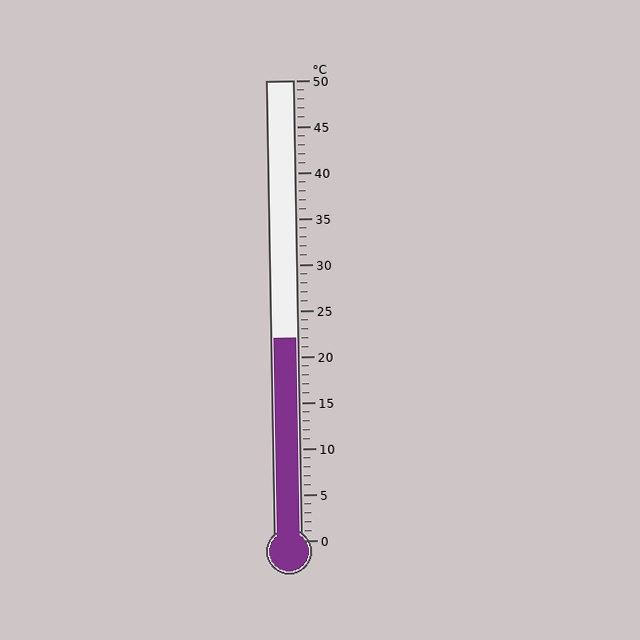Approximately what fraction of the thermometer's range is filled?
The thermometer is filled to approximately 45% of its range.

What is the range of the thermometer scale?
The thermometer scale ranges from 0°C to 50°C.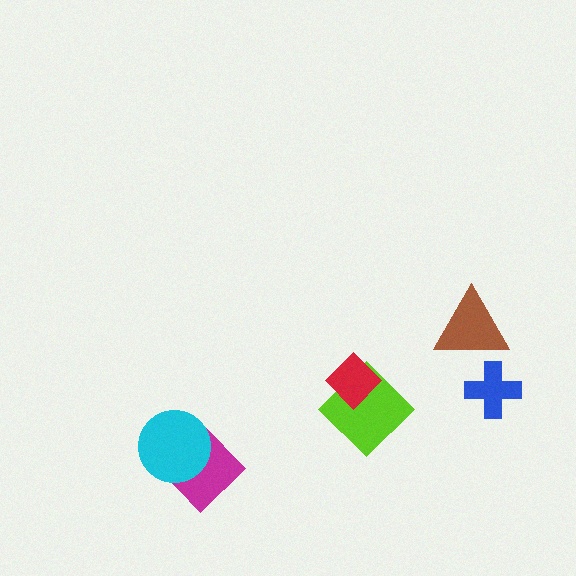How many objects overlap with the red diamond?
1 object overlaps with the red diamond.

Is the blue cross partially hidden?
No, no other shape covers it.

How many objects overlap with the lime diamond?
1 object overlaps with the lime diamond.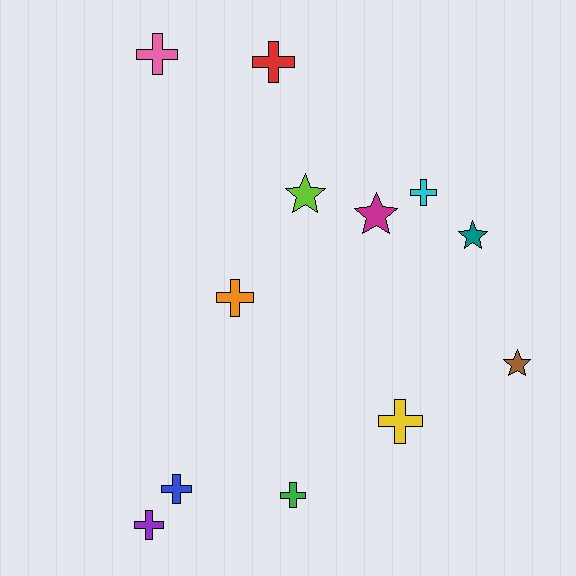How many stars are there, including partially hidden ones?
There are 4 stars.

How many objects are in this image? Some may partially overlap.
There are 12 objects.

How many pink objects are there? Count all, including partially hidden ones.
There is 1 pink object.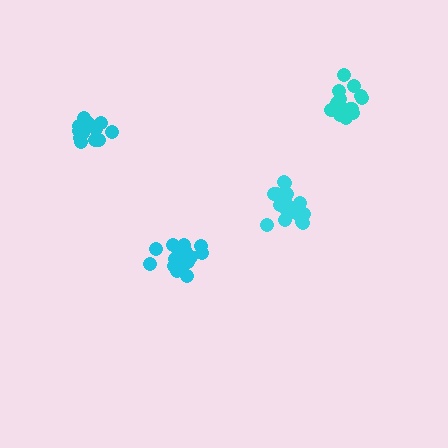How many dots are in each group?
Group 1: 16 dots, Group 2: 18 dots, Group 3: 18 dots, Group 4: 15 dots (67 total).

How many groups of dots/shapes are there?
There are 4 groups.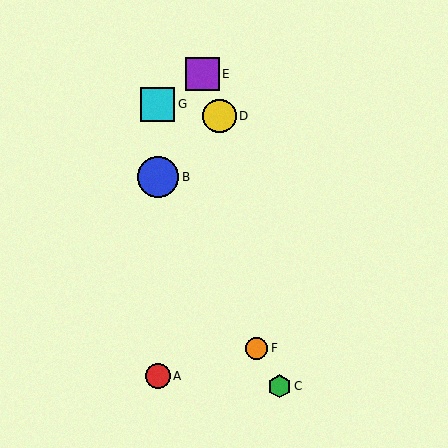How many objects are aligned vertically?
3 objects (A, B, G) are aligned vertically.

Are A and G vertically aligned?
Yes, both are at x≈158.